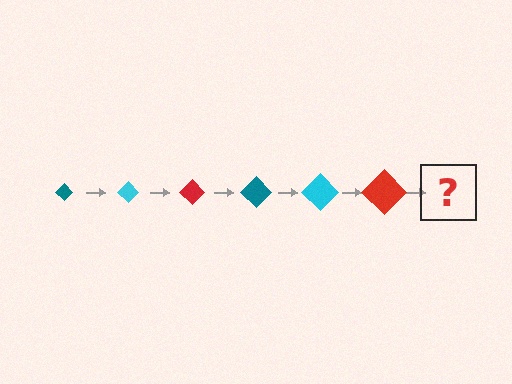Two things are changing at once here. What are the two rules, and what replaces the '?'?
The two rules are that the diamond grows larger each step and the color cycles through teal, cyan, and red. The '?' should be a teal diamond, larger than the previous one.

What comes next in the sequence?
The next element should be a teal diamond, larger than the previous one.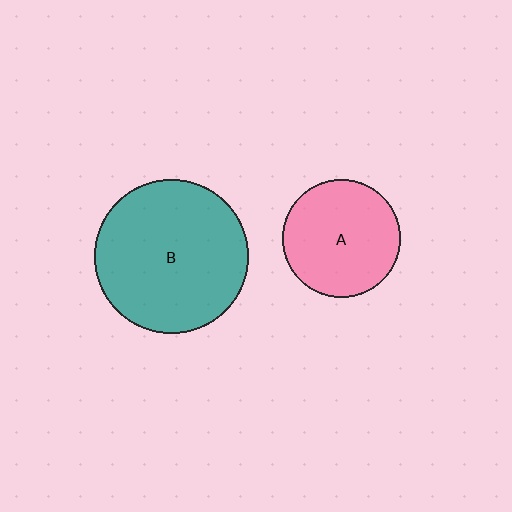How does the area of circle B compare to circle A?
Approximately 1.7 times.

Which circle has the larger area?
Circle B (teal).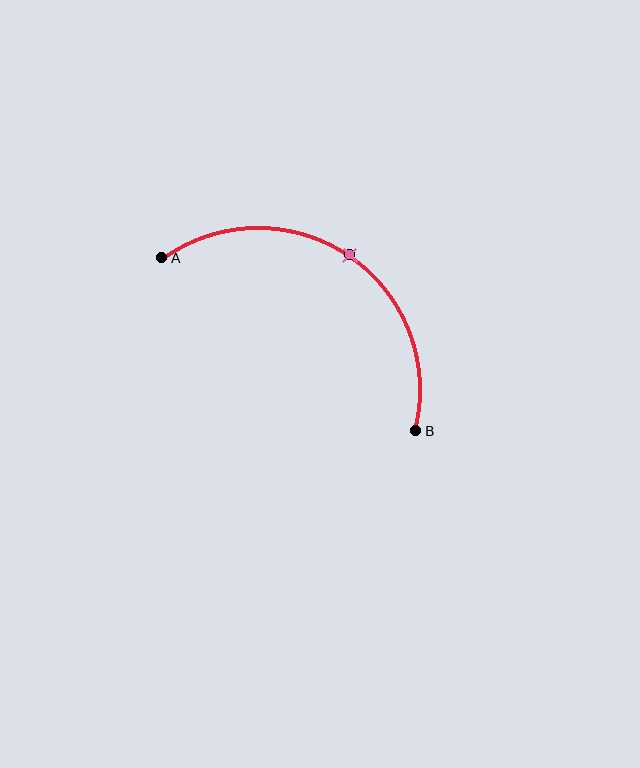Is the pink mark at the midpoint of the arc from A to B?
Yes. The pink mark lies on the arc at equal arc-length from both A and B — it is the arc midpoint.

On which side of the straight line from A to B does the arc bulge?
The arc bulges above and to the right of the straight line connecting A and B.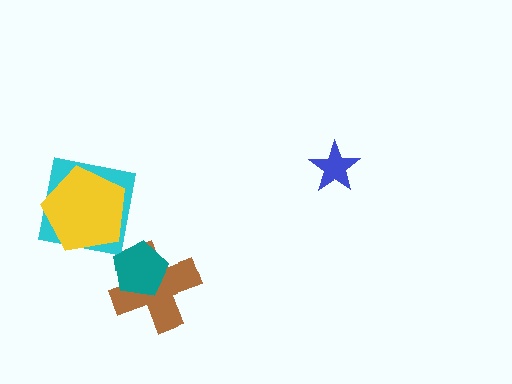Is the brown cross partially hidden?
Yes, it is partially covered by another shape.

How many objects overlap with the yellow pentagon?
1 object overlaps with the yellow pentagon.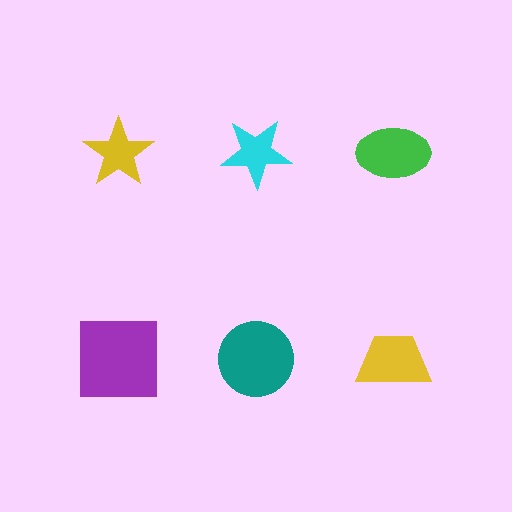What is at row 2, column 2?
A teal circle.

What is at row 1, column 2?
A cyan star.